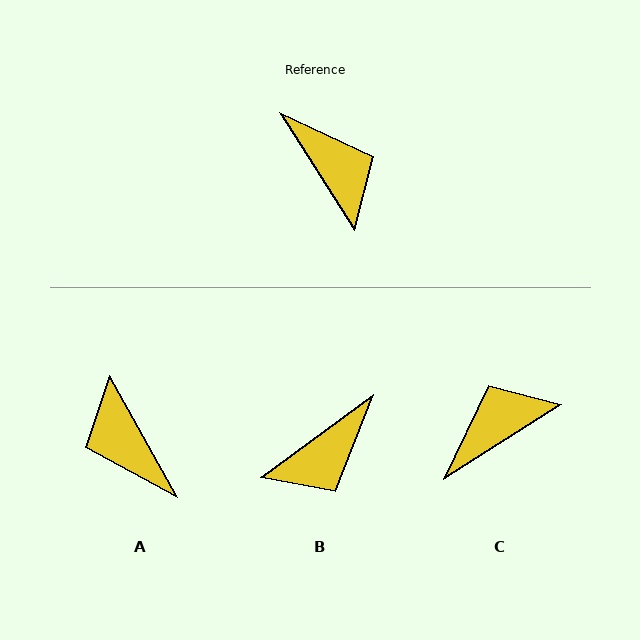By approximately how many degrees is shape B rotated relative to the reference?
Approximately 86 degrees clockwise.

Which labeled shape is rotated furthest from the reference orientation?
A, about 177 degrees away.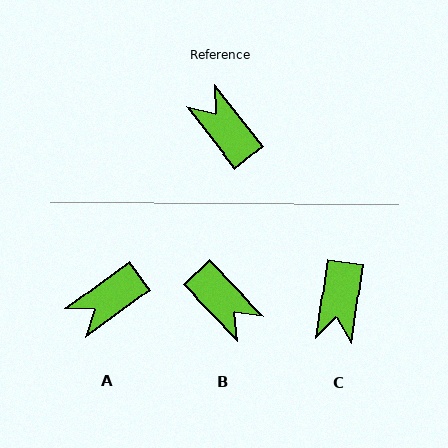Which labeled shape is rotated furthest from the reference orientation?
B, about 174 degrees away.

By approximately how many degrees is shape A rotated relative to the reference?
Approximately 88 degrees counter-clockwise.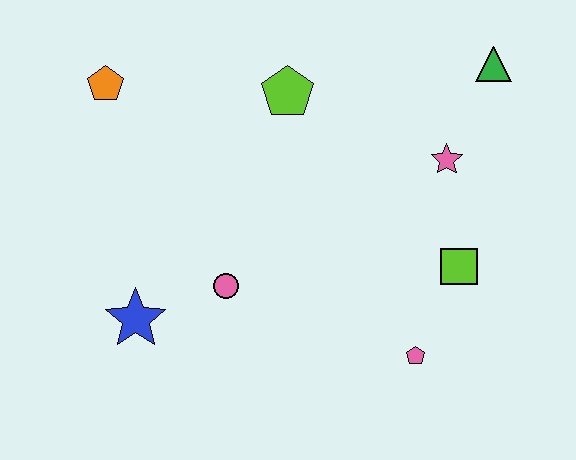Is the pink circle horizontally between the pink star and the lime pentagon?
No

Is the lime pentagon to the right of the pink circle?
Yes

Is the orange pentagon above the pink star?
Yes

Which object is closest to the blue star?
The pink circle is closest to the blue star.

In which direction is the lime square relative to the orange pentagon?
The lime square is to the right of the orange pentagon.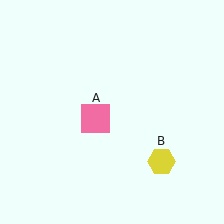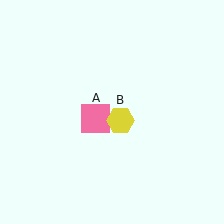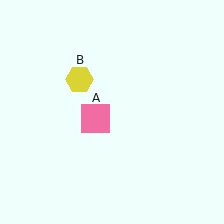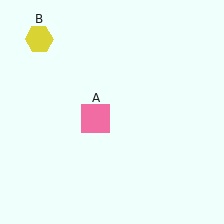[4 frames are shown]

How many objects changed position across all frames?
1 object changed position: yellow hexagon (object B).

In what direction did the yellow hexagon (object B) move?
The yellow hexagon (object B) moved up and to the left.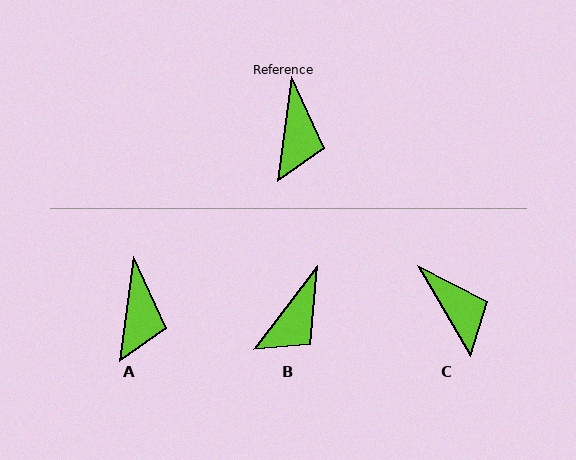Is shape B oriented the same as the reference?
No, it is off by about 30 degrees.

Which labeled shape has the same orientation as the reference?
A.